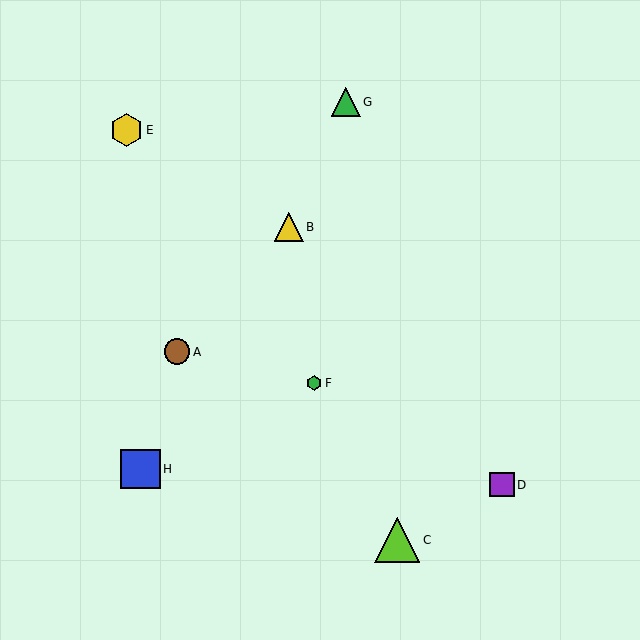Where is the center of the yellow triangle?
The center of the yellow triangle is at (289, 227).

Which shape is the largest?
The lime triangle (labeled C) is the largest.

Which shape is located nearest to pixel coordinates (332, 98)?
The green triangle (labeled G) at (346, 102) is nearest to that location.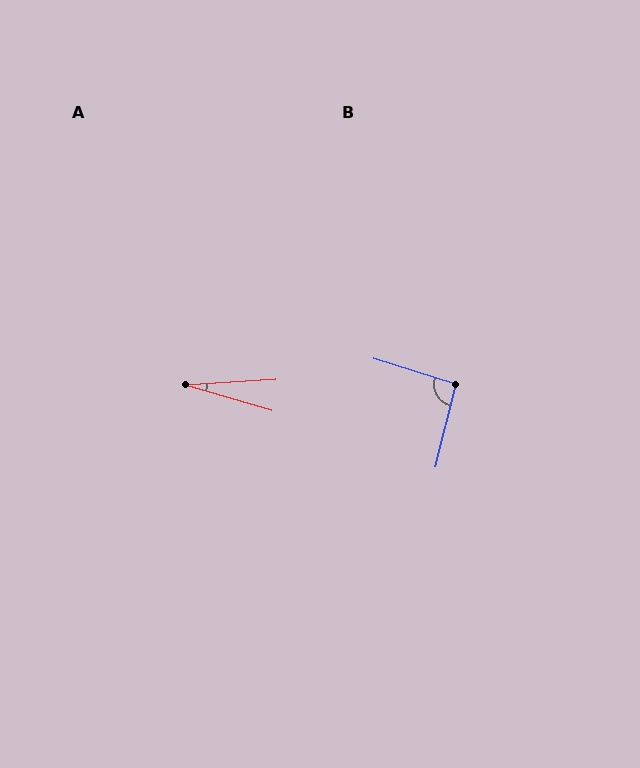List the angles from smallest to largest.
A (20°), B (94°).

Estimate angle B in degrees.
Approximately 94 degrees.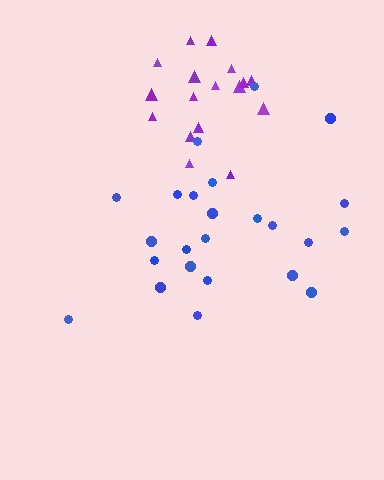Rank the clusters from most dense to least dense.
purple, blue.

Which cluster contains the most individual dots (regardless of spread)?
Blue (24).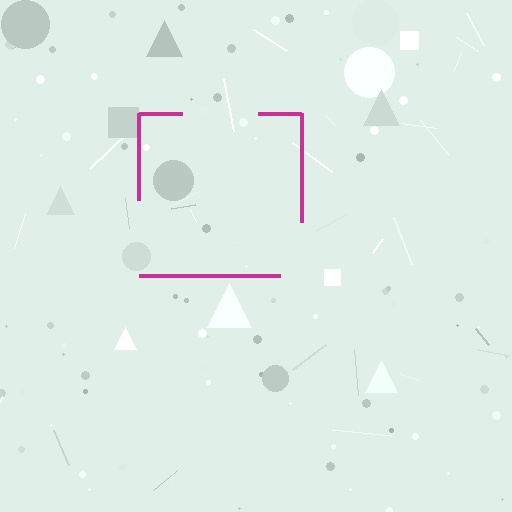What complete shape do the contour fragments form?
The contour fragments form a square.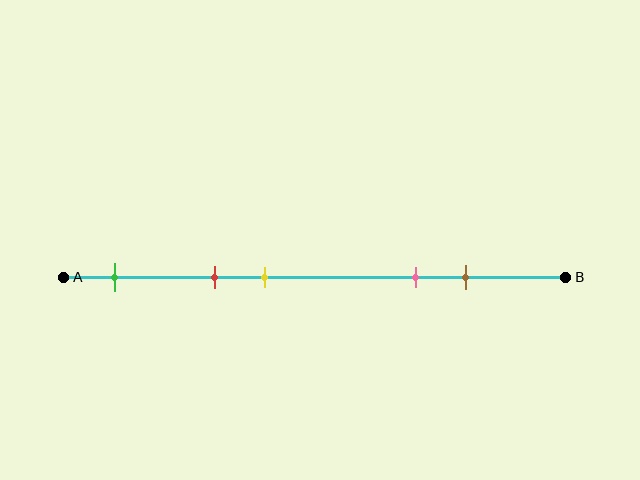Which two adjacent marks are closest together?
The red and yellow marks are the closest adjacent pair.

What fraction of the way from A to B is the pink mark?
The pink mark is approximately 70% (0.7) of the way from A to B.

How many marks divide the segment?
There are 5 marks dividing the segment.